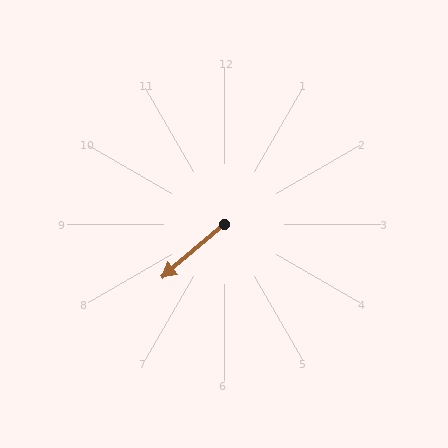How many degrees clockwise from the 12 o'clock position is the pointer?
Approximately 229 degrees.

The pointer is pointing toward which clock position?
Roughly 8 o'clock.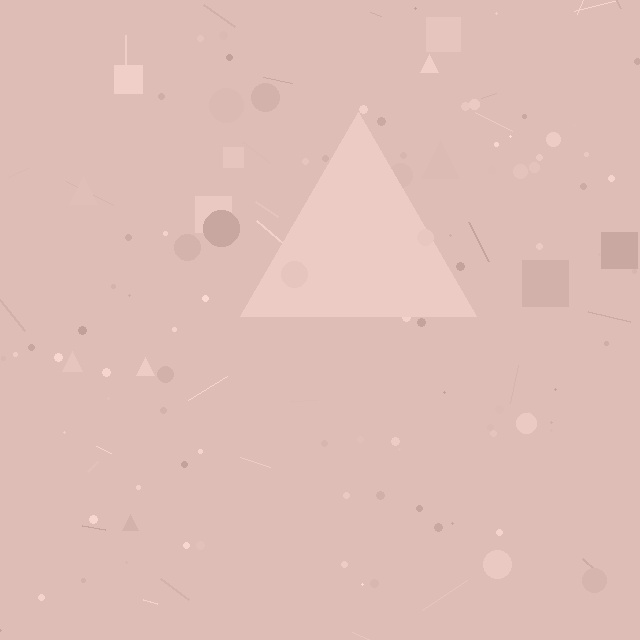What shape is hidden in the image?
A triangle is hidden in the image.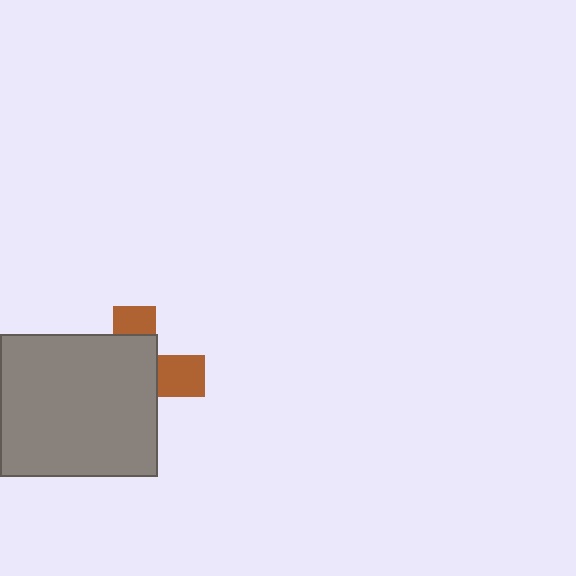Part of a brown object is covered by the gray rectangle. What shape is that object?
It is a cross.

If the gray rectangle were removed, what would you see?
You would see the complete brown cross.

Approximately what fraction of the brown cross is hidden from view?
Roughly 68% of the brown cross is hidden behind the gray rectangle.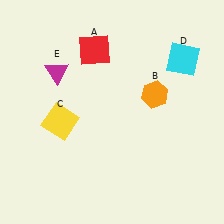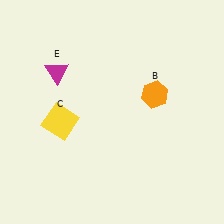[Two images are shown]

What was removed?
The cyan square (D), the red square (A) were removed in Image 2.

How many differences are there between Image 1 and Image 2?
There are 2 differences between the two images.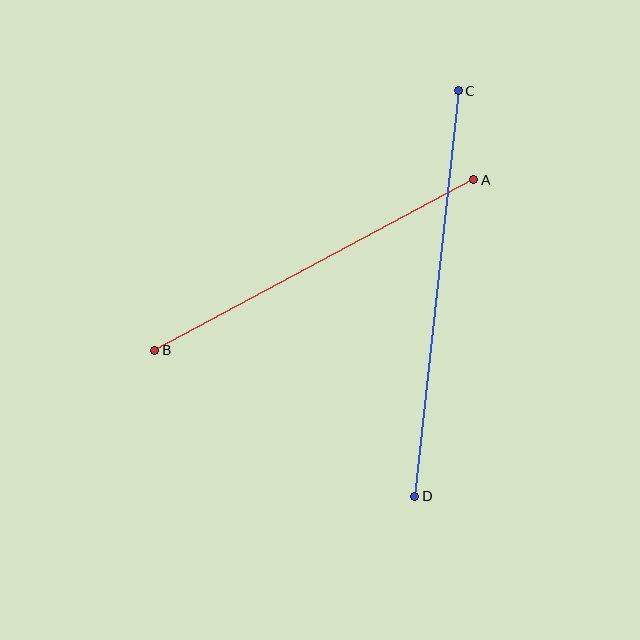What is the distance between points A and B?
The distance is approximately 362 pixels.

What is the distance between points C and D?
The distance is approximately 408 pixels.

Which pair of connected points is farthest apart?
Points C and D are farthest apart.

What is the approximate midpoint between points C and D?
The midpoint is at approximately (437, 293) pixels.